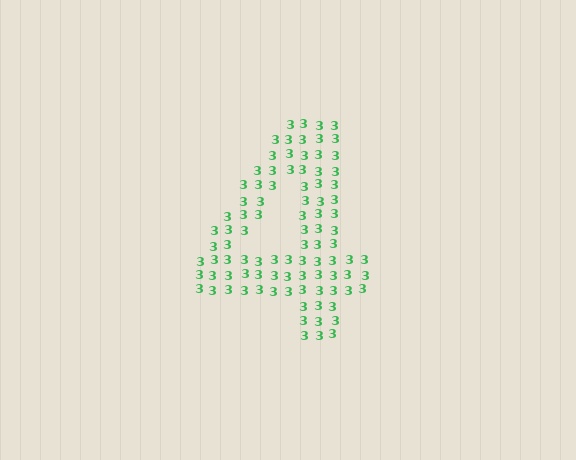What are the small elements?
The small elements are digit 3's.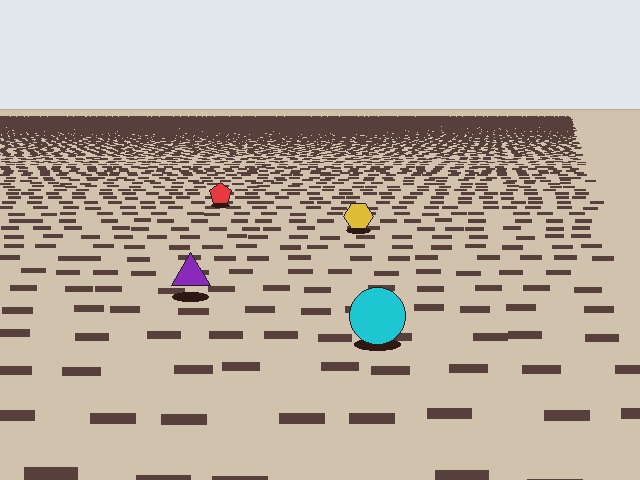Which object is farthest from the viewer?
The red pentagon is farthest from the viewer. It appears smaller and the ground texture around it is denser.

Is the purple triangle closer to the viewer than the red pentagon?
Yes. The purple triangle is closer — you can tell from the texture gradient: the ground texture is coarser near it.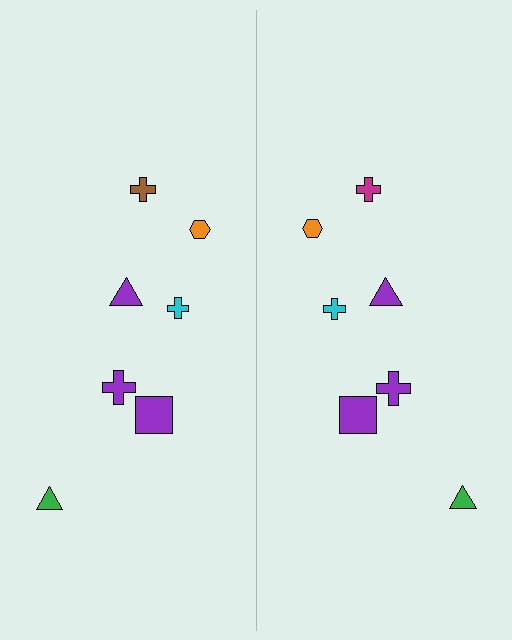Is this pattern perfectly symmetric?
No, the pattern is not perfectly symmetric. The magenta cross on the right side breaks the symmetry — its mirror counterpart is brown.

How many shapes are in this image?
There are 14 shapes in this image.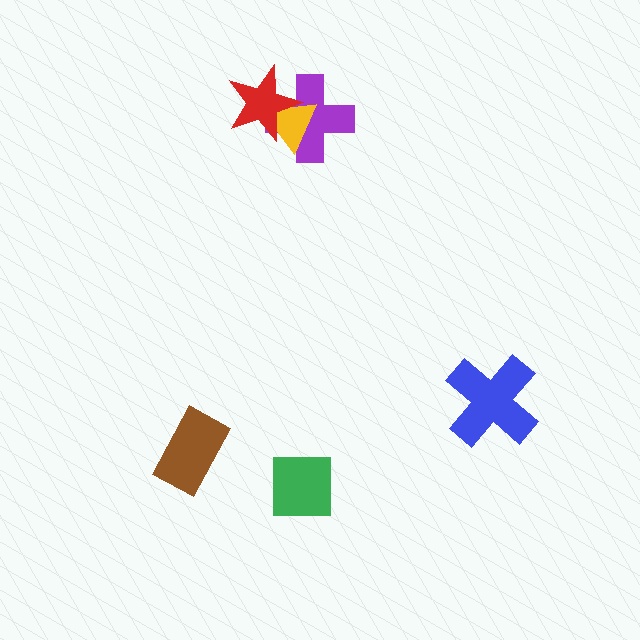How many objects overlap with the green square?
0 objects overlap with the green square.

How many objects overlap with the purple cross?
2 objects overlap with the purple cross.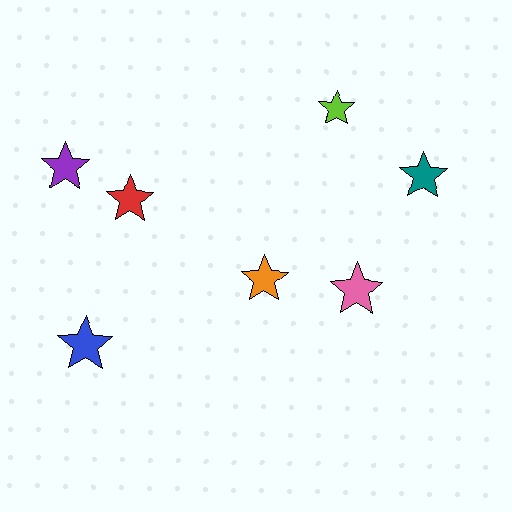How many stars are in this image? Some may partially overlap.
There are 7 stars.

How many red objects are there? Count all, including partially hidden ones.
There is 1 red object.